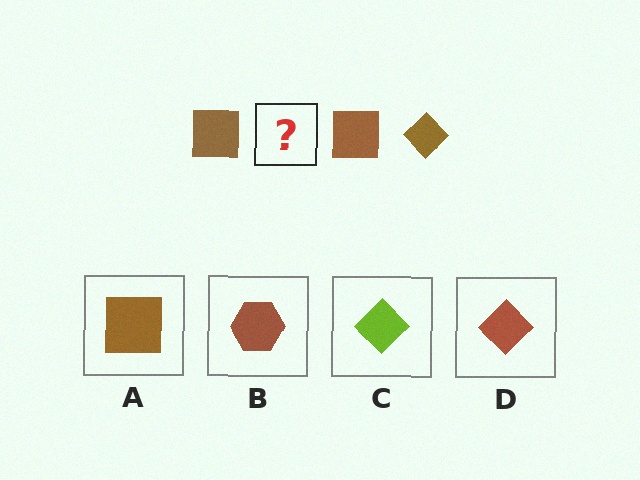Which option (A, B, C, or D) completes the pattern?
D.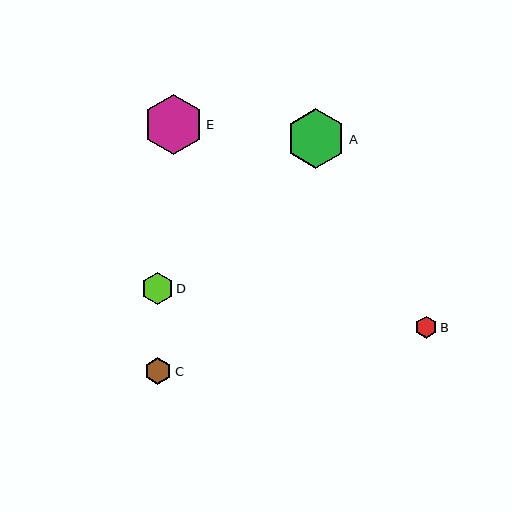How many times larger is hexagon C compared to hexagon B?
Hexagon C is approximately 1.3 times the size of hexagon B.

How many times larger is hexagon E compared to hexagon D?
Hexagon E is approximately 1.9 times the size of hexagon D.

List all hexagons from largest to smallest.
From largest to smallest: A, E, D, C, B.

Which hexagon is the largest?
Hexagon A is the largest with a size of approximately 60 pixels.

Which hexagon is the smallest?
Hexagon B is the smallest with a size of approximately 22 pixels.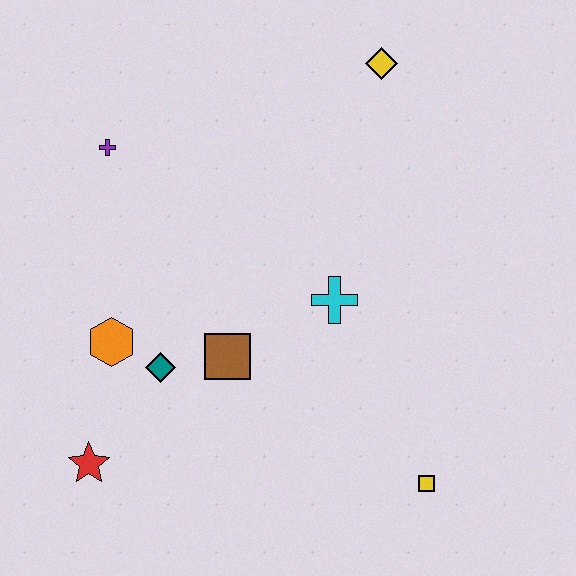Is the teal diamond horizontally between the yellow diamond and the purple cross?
Yes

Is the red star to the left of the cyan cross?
Yes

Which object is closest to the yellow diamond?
The cyan cross is closest to the yellow diamond.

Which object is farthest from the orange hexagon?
The yellow diamond is farthest from the orange hexagon.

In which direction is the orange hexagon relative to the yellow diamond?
The orange hexagon is below the yellow diamond.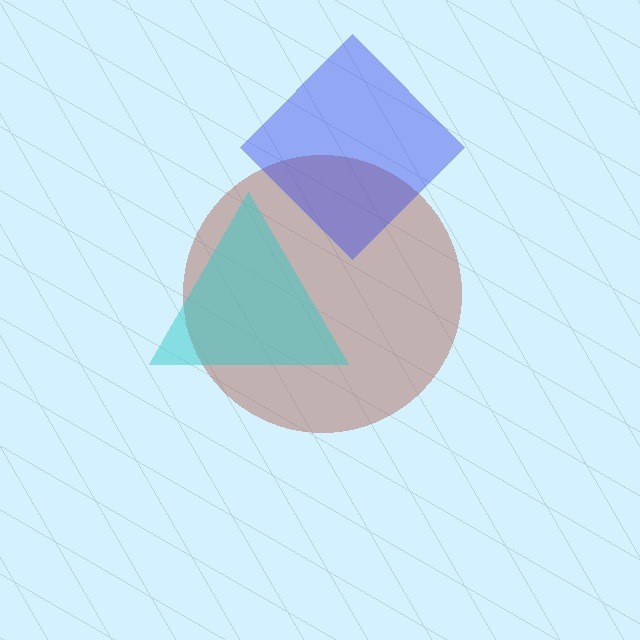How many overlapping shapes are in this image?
There are 3 overlapping shapes in the image.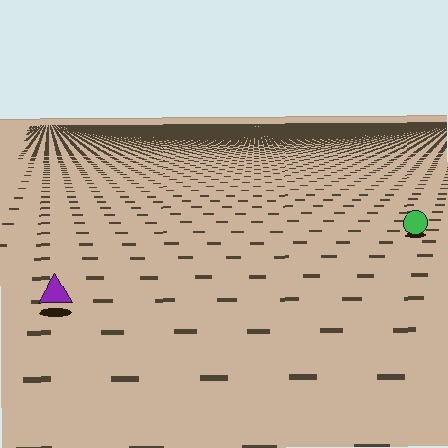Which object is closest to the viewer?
The purple triangle is closest. The texture marks near it are larger and more spread out.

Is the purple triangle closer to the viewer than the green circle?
Yes. The purple triangle is closer — you can tell from the texture gradient: the ground texture is coarser near it.